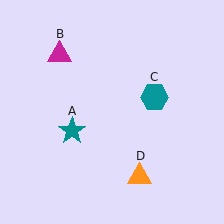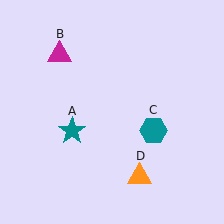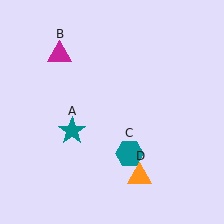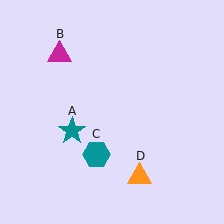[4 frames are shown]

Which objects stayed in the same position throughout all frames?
Teal star (object A) and magenta triangle (object B) and orange triangle (object D) remained stationary.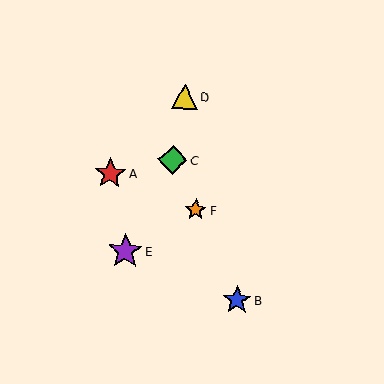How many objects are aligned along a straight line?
3 objects (B, C, F) are aligned along a straight line.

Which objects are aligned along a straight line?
Objects B, C, F are aligned along a straight line.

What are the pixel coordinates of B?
Object B is at (237, 300).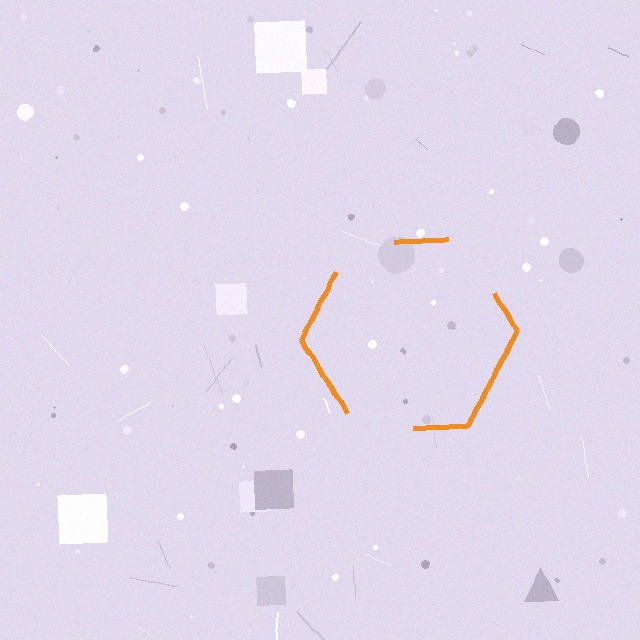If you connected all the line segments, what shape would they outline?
They would outline a hexagon.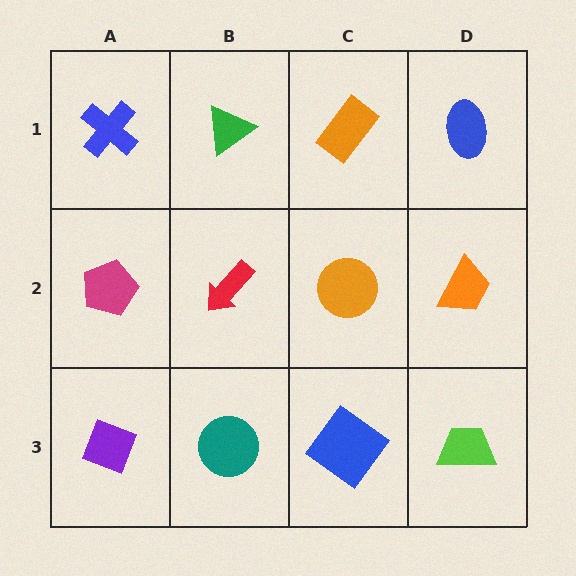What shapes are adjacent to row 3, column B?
A red arrow (row 2, column B), a purple diamond (row 3, column A), a blue diamond (row 3, column C).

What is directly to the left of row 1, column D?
An orange rectangle.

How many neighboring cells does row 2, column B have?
4.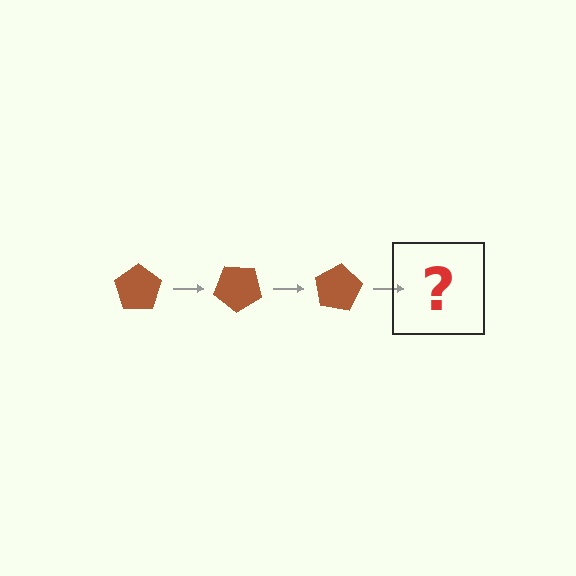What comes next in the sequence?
The next element should be a brown pentagon rotated 120 degrees.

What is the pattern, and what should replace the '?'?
The pattern is that the pentagon rotates 40 degrees each step. The '?' should be a brown pentagon rotated 120 degrees.